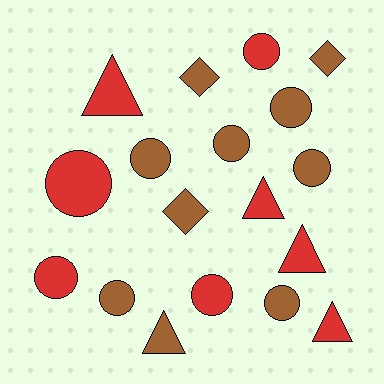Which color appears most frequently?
Brown, with 10 objects.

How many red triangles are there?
There are 4 red triangles.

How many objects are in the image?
There are 18 objects.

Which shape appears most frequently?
Circle, with 10 objects.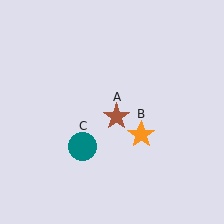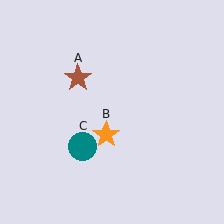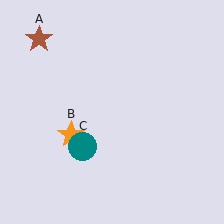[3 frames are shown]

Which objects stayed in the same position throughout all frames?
Teal circle (object C) remained stationary.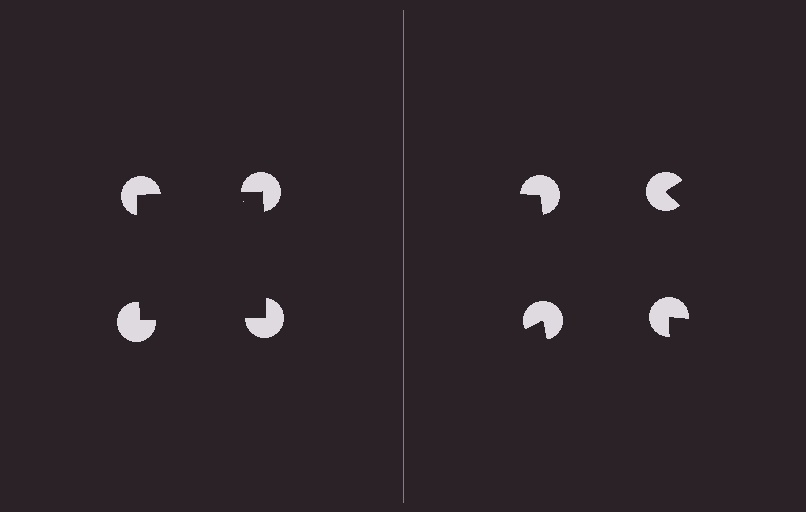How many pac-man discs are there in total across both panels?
8 — 4 on each side.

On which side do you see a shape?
An illusory square appears on the left side. On the right side the wedge cuts are rotated, so no coherent shape forms.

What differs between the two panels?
The pac-man discs are positioned identically on both sides; only the wedge orientations differ. On the left they align to a square; on the right they are misaligned.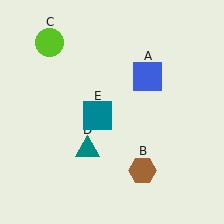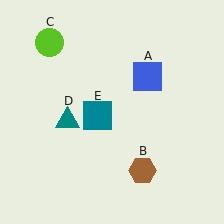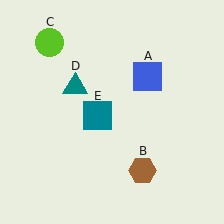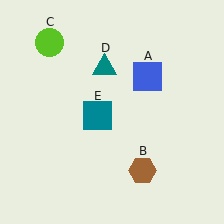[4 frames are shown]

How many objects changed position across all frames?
1 object changed position: teal triangle (object D).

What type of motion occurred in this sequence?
The teal triangle (object D) rotated clockwise around the center of the scene.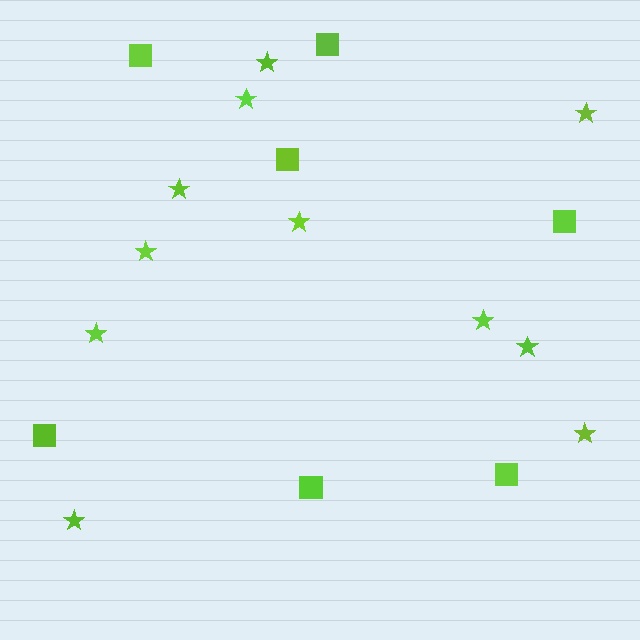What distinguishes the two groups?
There are 2 groups: one group of stars (11) and one group of squares (7).